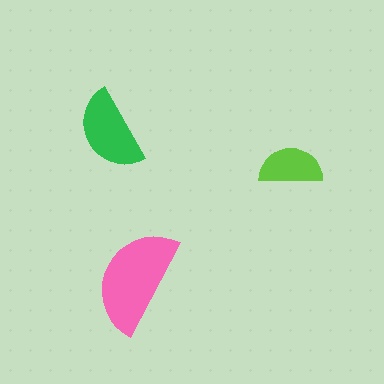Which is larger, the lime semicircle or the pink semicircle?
The pink one.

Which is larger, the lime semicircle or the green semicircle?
The green one.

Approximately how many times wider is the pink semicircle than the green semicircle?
About 1.5 times wider.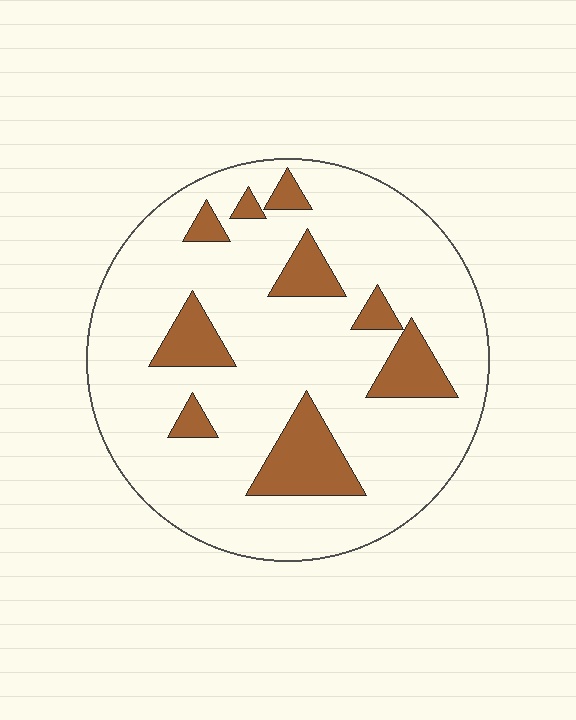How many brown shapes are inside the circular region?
9.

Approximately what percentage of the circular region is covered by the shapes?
Approximately 15%.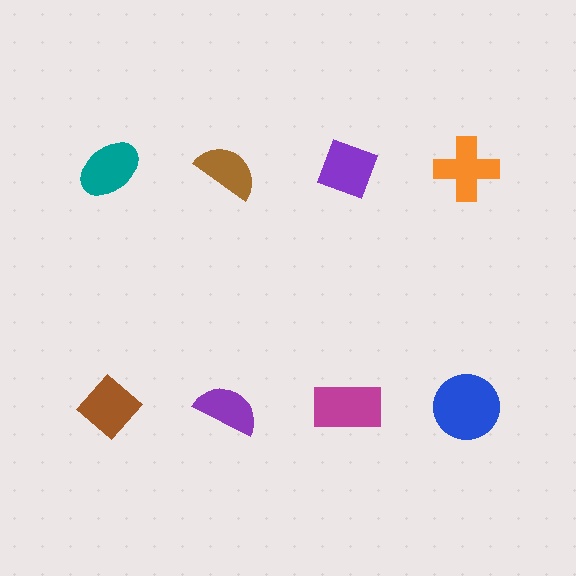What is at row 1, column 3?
A purple diamond.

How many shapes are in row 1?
4 shapes.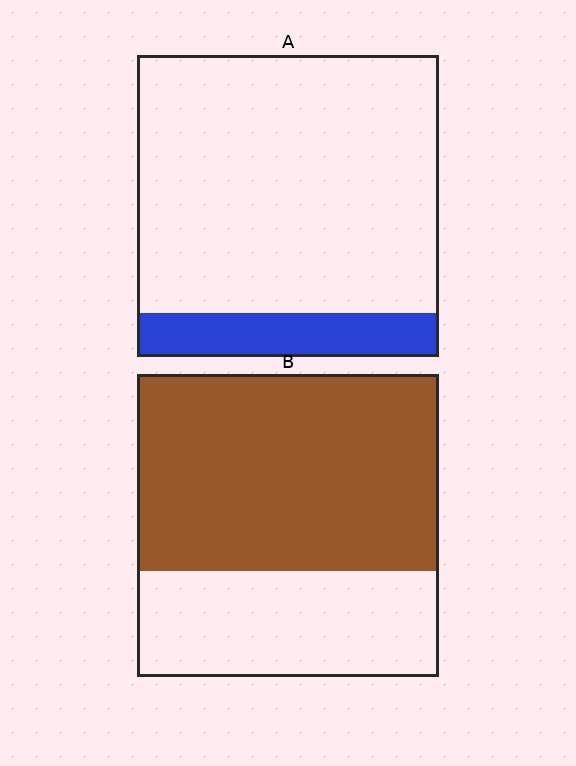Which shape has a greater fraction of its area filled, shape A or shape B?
Shape B.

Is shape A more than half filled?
No.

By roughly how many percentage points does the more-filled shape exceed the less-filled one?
By roughly 50 percentage points (B over A).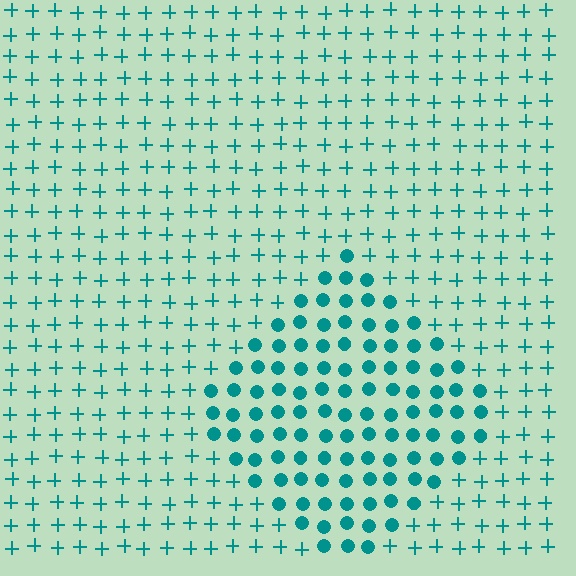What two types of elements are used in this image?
The image uses circles inside the diamond region and plus signs outside it.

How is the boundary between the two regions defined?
The boundary is defined by a change in element shape: circles inside vs. plus signs outside. All elements share the same color and spacing.